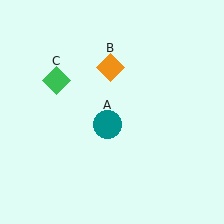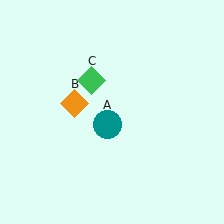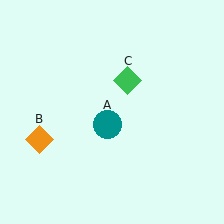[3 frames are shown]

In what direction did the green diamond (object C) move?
The green diamond (object C) moved right.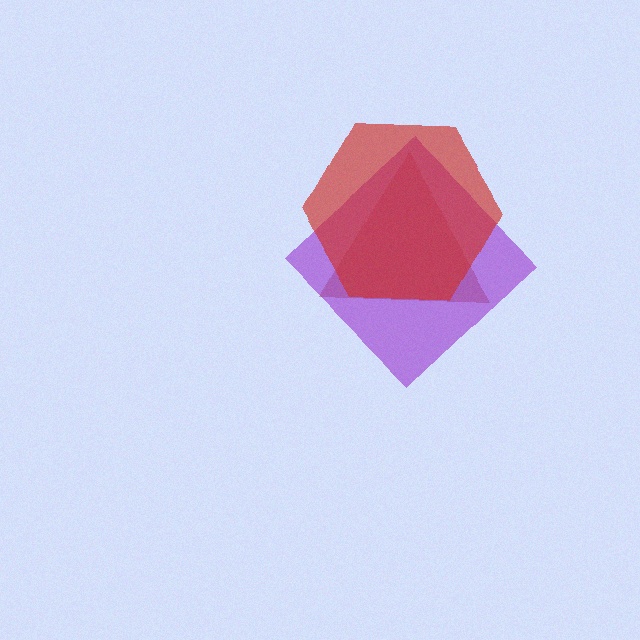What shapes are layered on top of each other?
The layered shapes are: a brown triangle, a purple diamond, a red hexagon.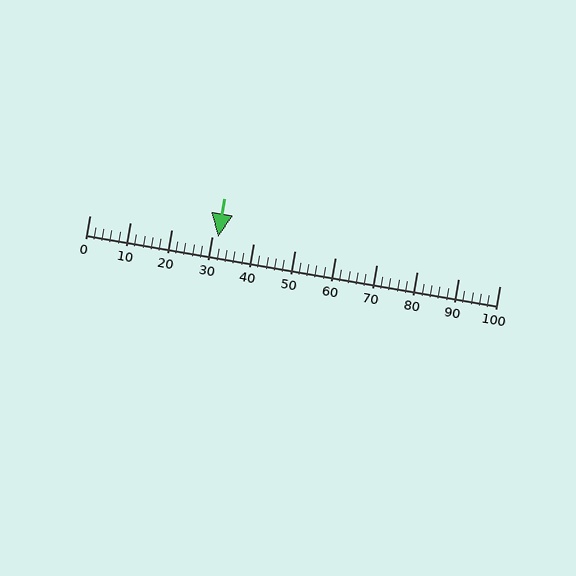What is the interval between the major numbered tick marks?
The major tick marks are spaced 10 units apart.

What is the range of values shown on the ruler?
The ruler shows values from 0 to 100.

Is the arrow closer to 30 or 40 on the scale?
The arrow is closer to 30.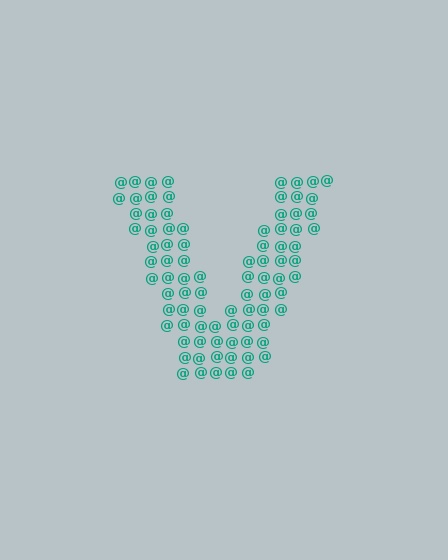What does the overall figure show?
The overall figure shows the letter V.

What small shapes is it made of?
It is made of small at signs.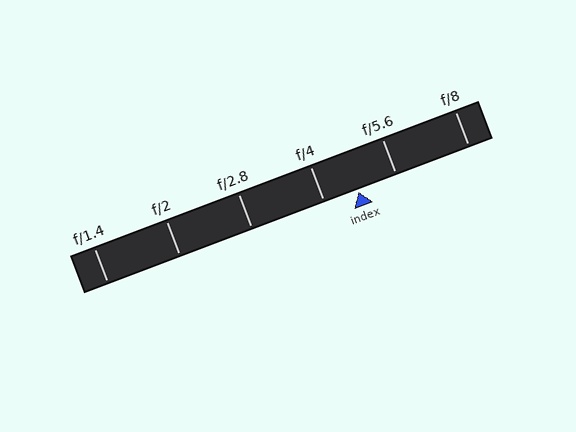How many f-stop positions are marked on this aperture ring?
There are 6 f-stop positions marked.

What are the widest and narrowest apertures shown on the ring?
The widest aperture shown is f/1.4 and the narrowest is f/8.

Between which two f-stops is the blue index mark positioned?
The index mark is between f/4 and f/5.6.